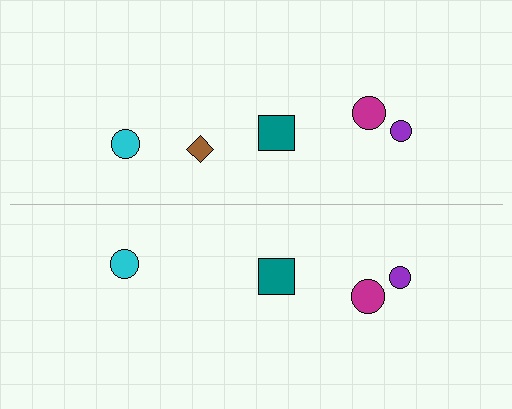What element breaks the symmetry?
A brown diamond is missing from the bottom side.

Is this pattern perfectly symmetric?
No, the pattern is not perfectly symmetric. A brown diamond is missing from the bottom side.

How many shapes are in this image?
There are 9 shapes in this image.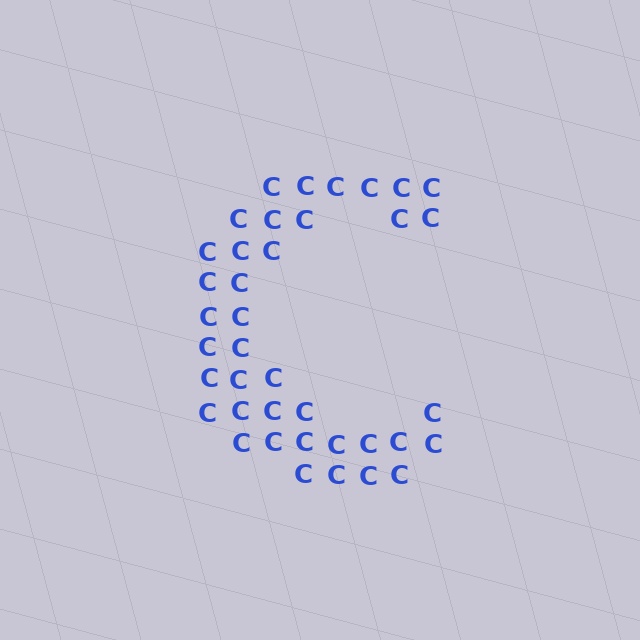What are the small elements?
The small elements are letter C's.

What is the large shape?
The large shape is the letter C.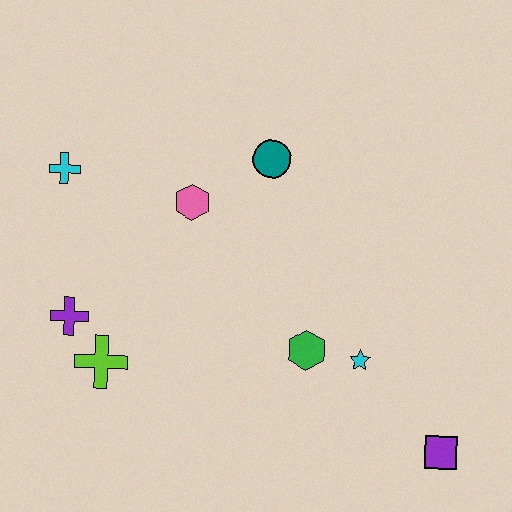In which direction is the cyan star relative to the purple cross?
The cyan star is to the right of the purple cross.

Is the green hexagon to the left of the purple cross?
No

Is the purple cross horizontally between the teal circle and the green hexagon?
No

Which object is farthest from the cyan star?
The cyan cross is farthest from the cyan star.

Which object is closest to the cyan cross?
The pink hexagon is closest to the cyan cross.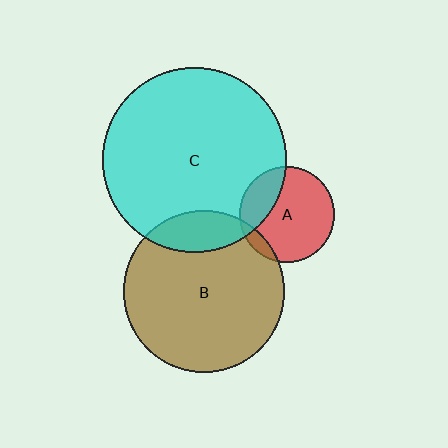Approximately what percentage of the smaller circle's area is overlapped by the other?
Approximately 25%.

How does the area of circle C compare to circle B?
Approximately 1.3 times.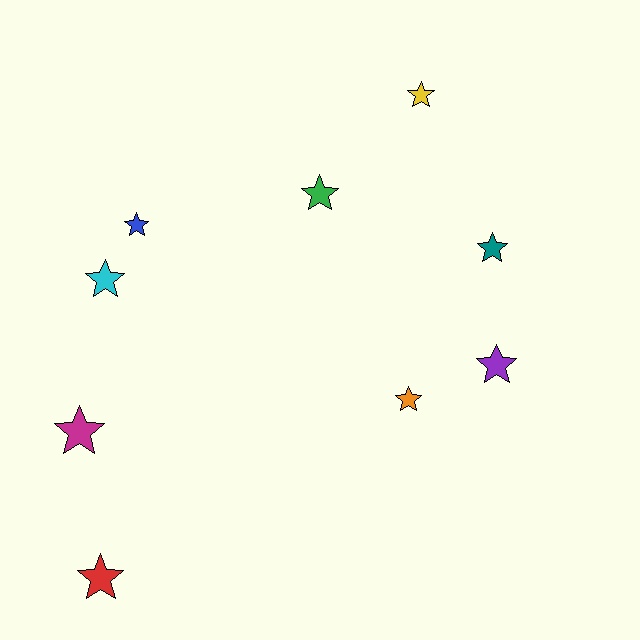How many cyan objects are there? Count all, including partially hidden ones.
There is 1 cyan object.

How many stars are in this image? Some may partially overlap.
There are 9 stars.